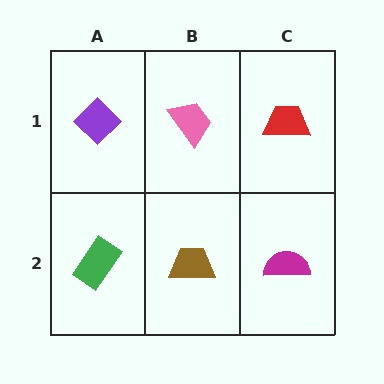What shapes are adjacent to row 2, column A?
A purple diamond (row 1, column A), a brown trapezoid (row 2, column B).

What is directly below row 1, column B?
A brown trapezoid.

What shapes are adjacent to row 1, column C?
A magenta semicircle (row 2, column C), a pink trapezoid (row 1, column B).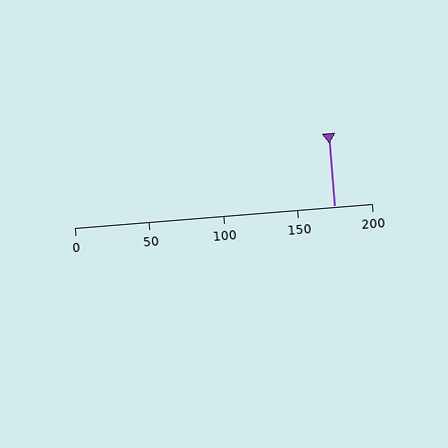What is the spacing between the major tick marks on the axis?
The major ticks are spaced 50 apart.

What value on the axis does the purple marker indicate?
The marker indicates approximately 175.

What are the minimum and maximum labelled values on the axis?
The axis runs from 0 to 200.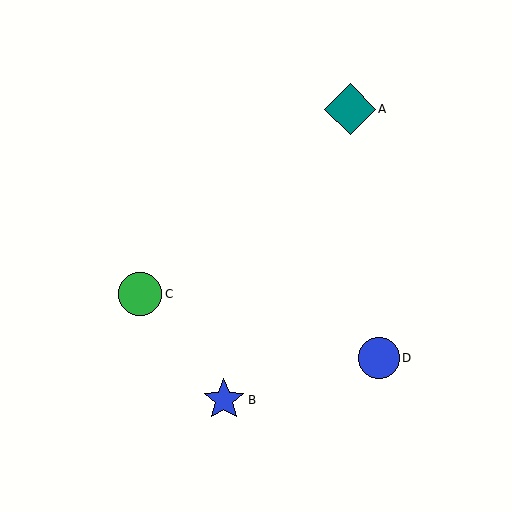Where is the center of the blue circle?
The center of the blue circle is at (379, 358).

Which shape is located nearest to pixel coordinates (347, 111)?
The teal diamond (labeled A) at (350, 109) is nearest to that location.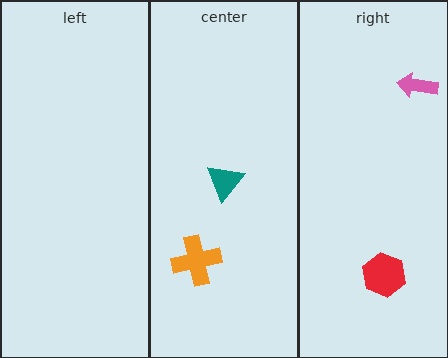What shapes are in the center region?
The teal triangle, the orange cross.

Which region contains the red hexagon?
The right region.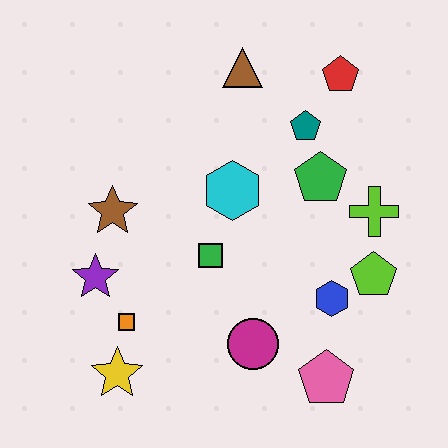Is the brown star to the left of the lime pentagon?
Yes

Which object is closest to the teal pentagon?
The green pentagon is closest to the teal pentagon.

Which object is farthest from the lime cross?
The yellow star is farthest from the lime cross.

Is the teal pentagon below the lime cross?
No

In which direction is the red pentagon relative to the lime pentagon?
The red pentagon is above the lime pentagon.